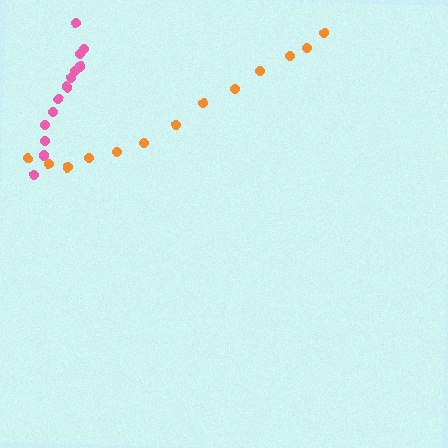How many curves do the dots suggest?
There are 2 distinct paths.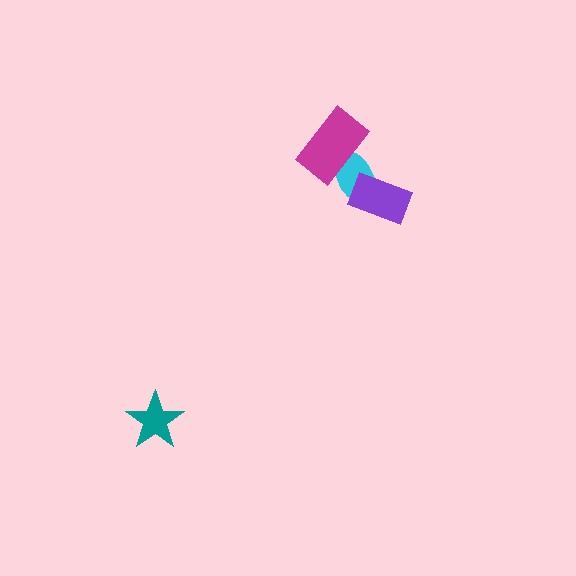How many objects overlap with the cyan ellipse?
2 objects overlap with the cyan ellipse.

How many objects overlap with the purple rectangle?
1 object overlaps with the purple rectangle.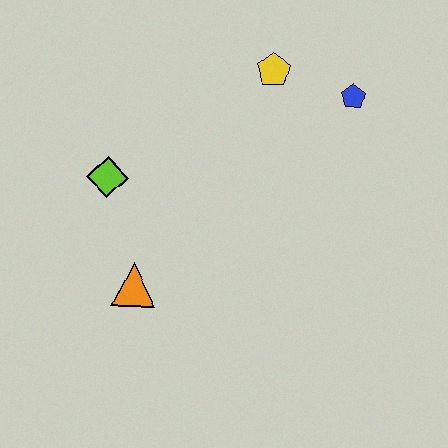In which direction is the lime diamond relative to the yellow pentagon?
The lime diamond is to the left of the yellow pentagon.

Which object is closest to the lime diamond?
The orange triangle is closest to the lime diamond.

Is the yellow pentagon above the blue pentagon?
Yes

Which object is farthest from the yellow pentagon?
The orange triangle is farthest from the yellow pentagon.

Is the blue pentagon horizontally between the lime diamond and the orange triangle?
No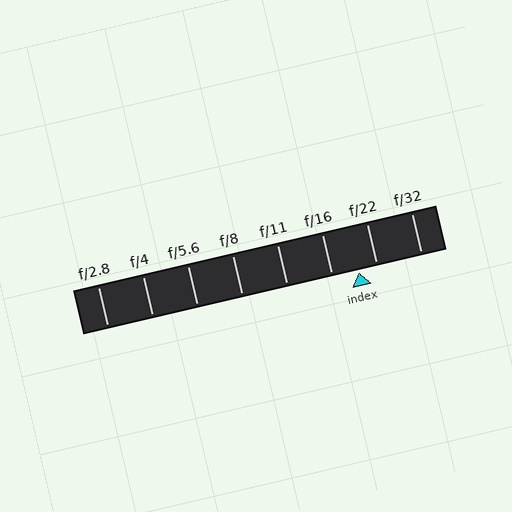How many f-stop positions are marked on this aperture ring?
There are 8 f-stop positions marked.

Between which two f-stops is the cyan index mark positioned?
The index mark is between f/16 and f/22.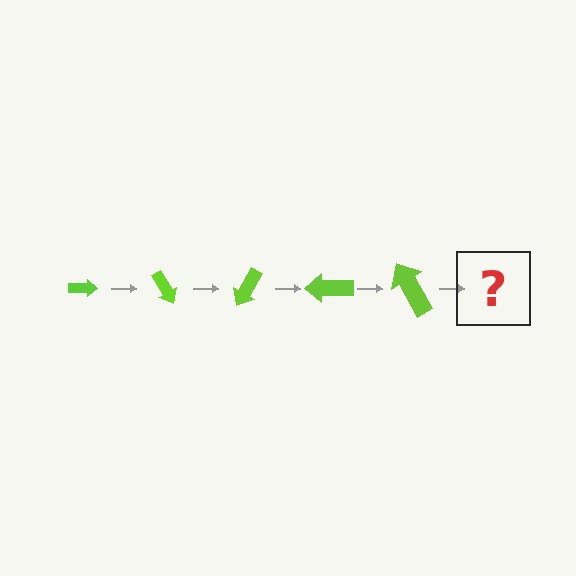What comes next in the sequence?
The next element should be an arrow, larger than the previous one and rotated 300 degrees from the start.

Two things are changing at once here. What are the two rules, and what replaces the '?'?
The two rules are that the arrow grows larger each step and it rotates 60 degrees each step. The '?' should be an arrow, larger than the previous one and rotated 300 degrees from the start.